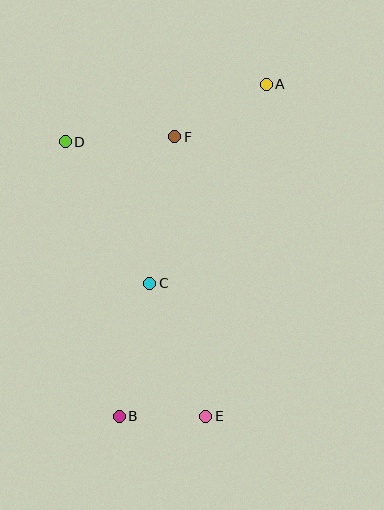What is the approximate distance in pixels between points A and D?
The distance between A and D is approximately 209 pixels.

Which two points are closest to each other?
Points B and E are closest to each other.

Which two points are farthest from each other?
Points A and B are farthest from each other.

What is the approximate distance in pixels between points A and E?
The distance between A and E is approximately 337 pixels.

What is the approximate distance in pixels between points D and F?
The distance between D and F is approximately 110 pixels.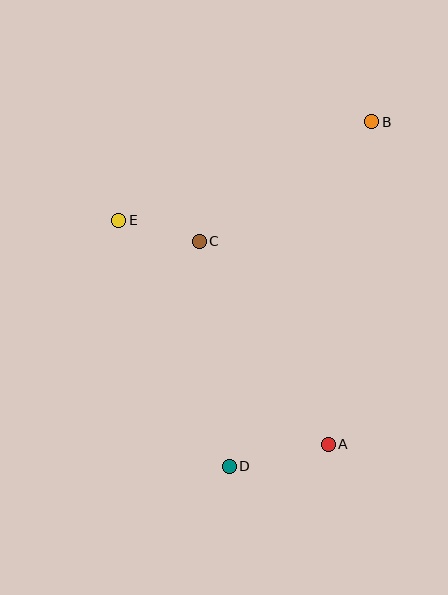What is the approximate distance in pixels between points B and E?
The distance between B and E is approximately 271 pixels.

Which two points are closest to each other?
Points C and E are closest to each other.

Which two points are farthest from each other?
Points B and D are farthest from each other.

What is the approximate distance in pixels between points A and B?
The distance between A and B is approximately 326 pixels.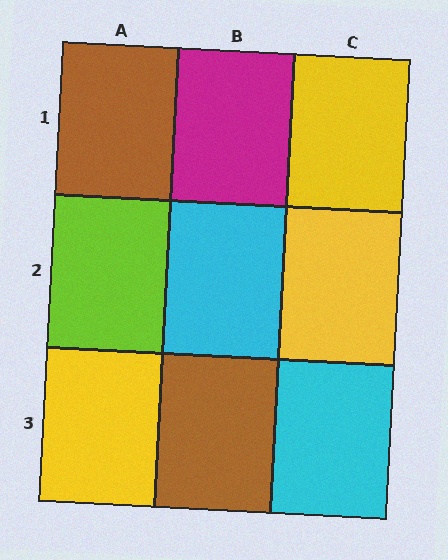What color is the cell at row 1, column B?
Magenta.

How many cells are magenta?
1 cell is magenta.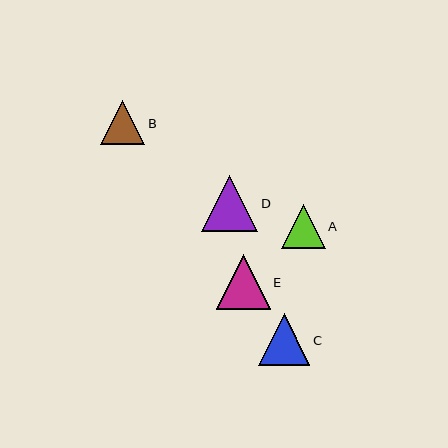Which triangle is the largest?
Triangle D is the largest with a size of approximately 56 pixels.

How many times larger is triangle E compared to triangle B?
Triangle E is approximately 1.2 times the size of triangle B.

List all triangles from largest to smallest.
From largest to smallest: D, E, C, B, A.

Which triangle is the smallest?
Triangle A is the smallest with a size of approximately 43 pixels.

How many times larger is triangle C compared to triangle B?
Triangle C is approximately 1.2 times the size of triangle B.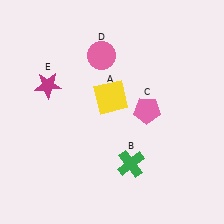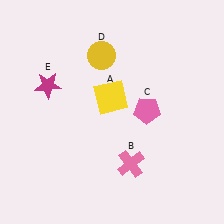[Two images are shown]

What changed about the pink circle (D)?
In Image 1, D is pink. In Image 2, it changed to yellow.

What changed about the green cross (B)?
In Image 1, B is green. In Image 2, it changed to pink.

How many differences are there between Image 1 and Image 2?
There are 2 differences between the two images.